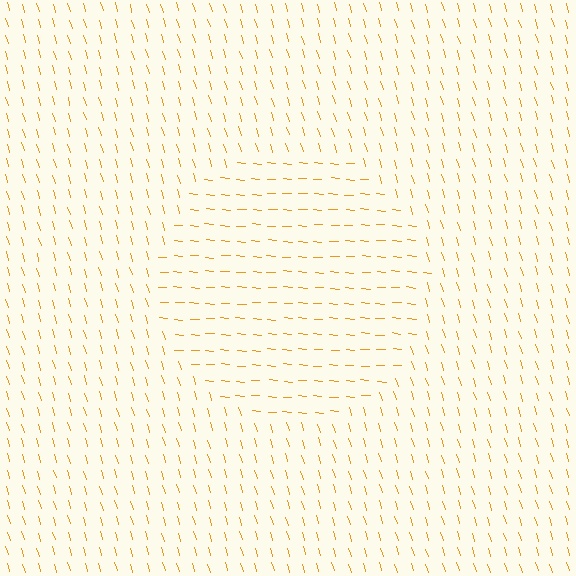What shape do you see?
I see a circle.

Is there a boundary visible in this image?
Yes, there is a texture boundary formed by a change in line orientation.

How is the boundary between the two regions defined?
The boundary is defined purely by a change in line orientation (approximately 69 degrees difference). All lines are the same color and thickness.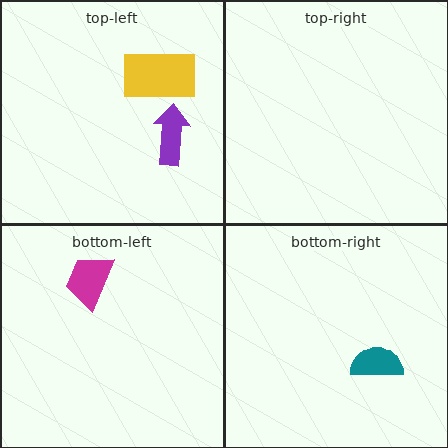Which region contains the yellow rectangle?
The top-left region.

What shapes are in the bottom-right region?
The teal semicircle.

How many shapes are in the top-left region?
2.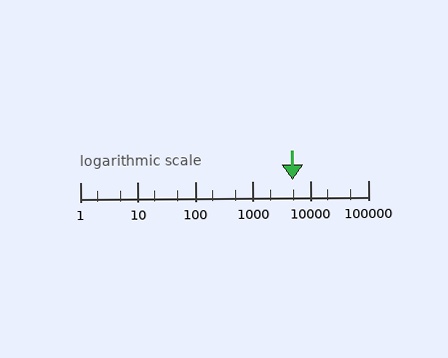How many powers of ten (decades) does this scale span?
The scale spans 5 decades, from 1 to 100000.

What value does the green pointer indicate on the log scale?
The pointer indicates approximately 4900.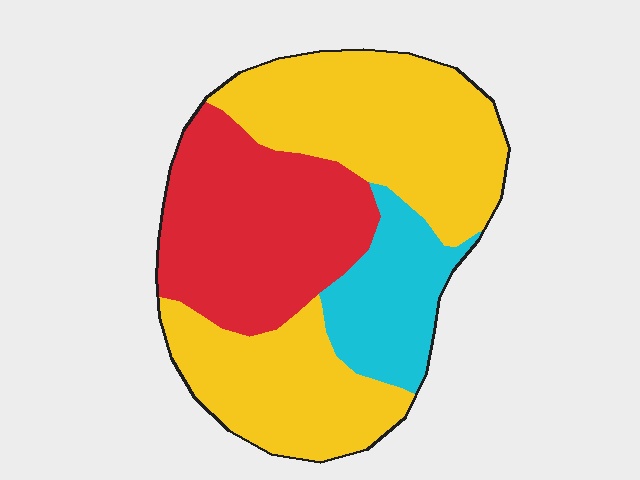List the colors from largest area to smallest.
From largest to smallest: yellow, red, cyan.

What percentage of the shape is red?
Red takes up about one third (1/3) of the shape.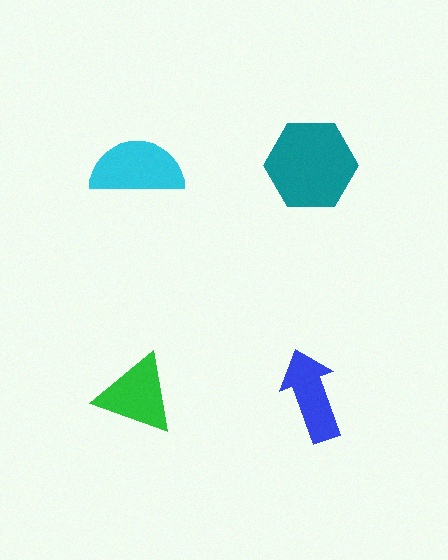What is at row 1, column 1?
A cyan semicircle.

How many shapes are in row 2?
2 shapes.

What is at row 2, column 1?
A green triangle.